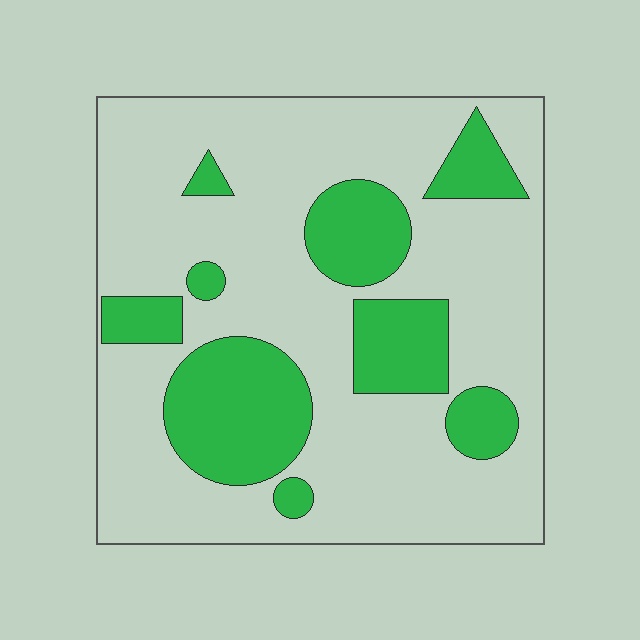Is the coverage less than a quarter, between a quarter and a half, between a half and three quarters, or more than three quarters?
Between a quarter and a half.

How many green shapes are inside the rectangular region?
9.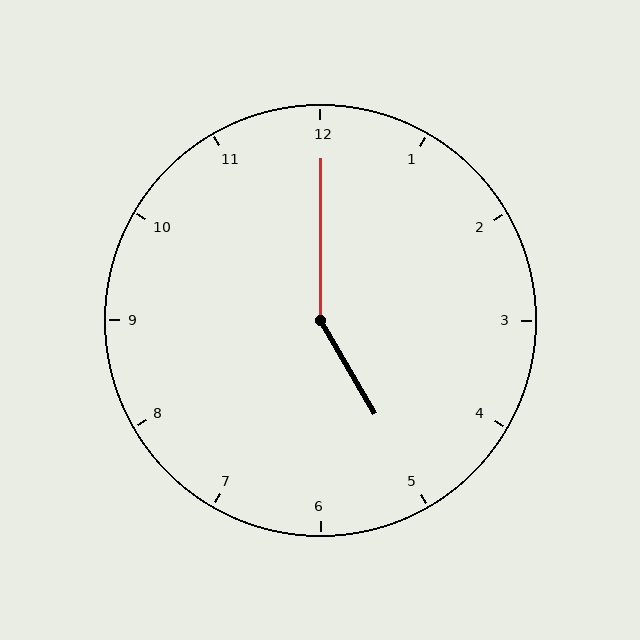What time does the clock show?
5:00.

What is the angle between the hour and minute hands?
Approximately 150 degrees.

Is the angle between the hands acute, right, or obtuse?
It is obtuse.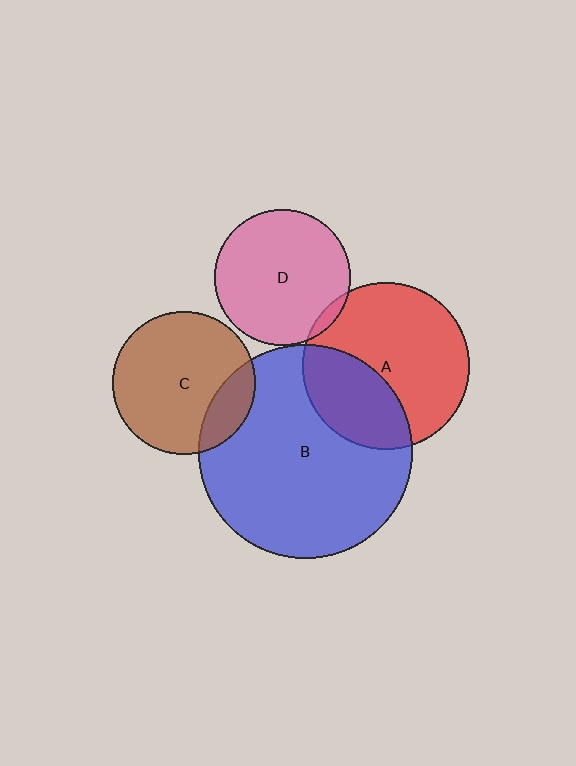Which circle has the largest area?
Circle B (blue).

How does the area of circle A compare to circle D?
Approximately 1.5 times.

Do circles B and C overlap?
Yes.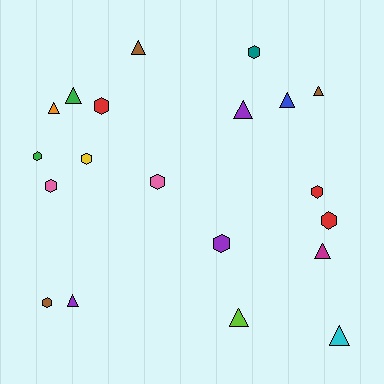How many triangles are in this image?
There are 10 triangles.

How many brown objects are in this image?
There are 3 brown objects.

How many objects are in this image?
There are 20 objects.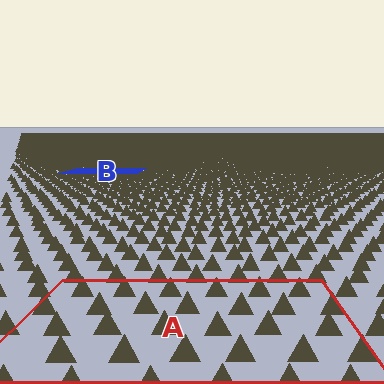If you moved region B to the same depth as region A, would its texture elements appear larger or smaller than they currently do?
They would appear larger. At a closer depth, the same texture elements are projected at a bigger on-screen size.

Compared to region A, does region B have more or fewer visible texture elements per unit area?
Region B has more texture elements per unit area — they are packed more densely because it is farther away.